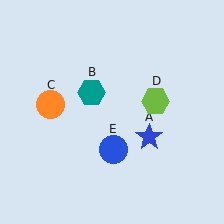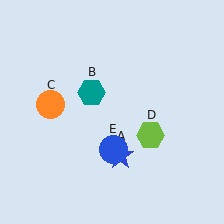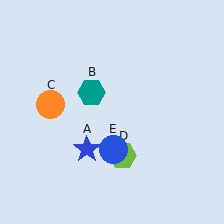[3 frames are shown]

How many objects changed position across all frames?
2 objects changed position: blue star (object A), lime hexagon (object D).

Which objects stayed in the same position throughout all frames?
Teal hexagon (object B) and orange circle (object C) and blue circle (object E) remained stationary.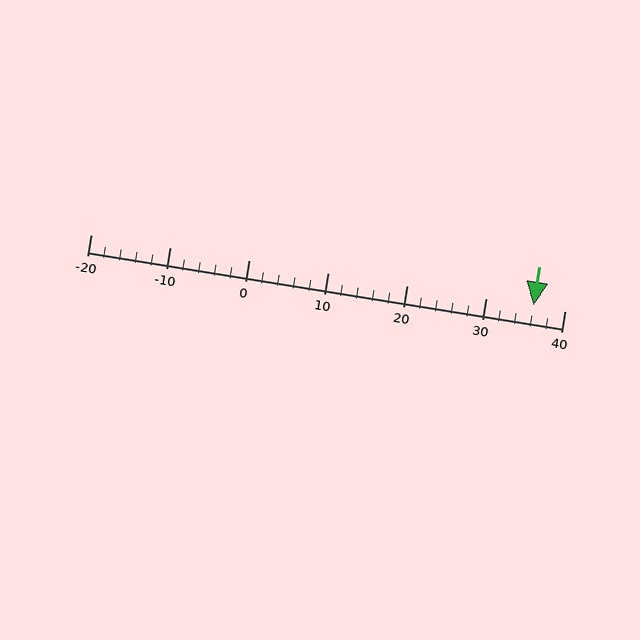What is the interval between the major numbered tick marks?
The major tick marks are spaced 10 units apart.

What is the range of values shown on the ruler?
The ruler shows values from -20 to 40.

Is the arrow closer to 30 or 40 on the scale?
The arrow is closer to 40.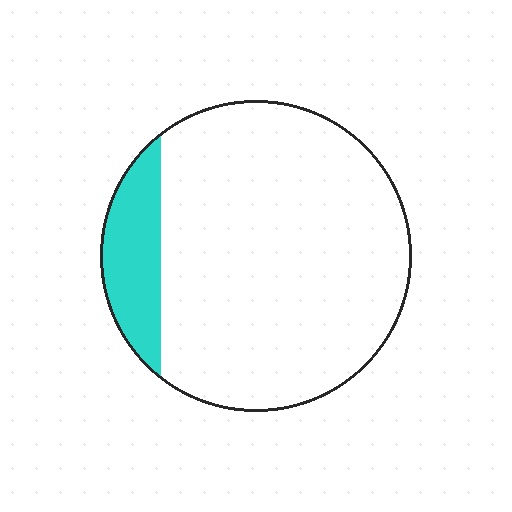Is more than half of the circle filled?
No.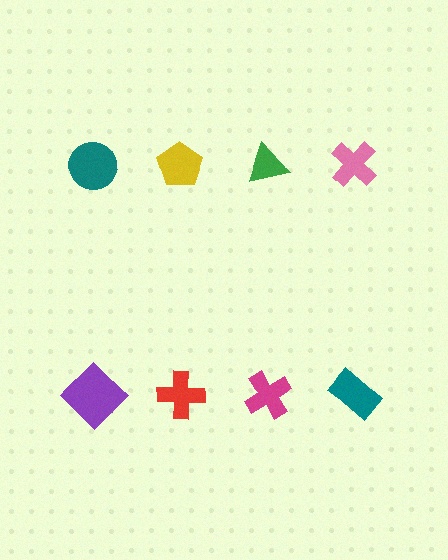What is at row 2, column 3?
A magenta cross.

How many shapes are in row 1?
4 shapes.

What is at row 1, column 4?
A pink cross.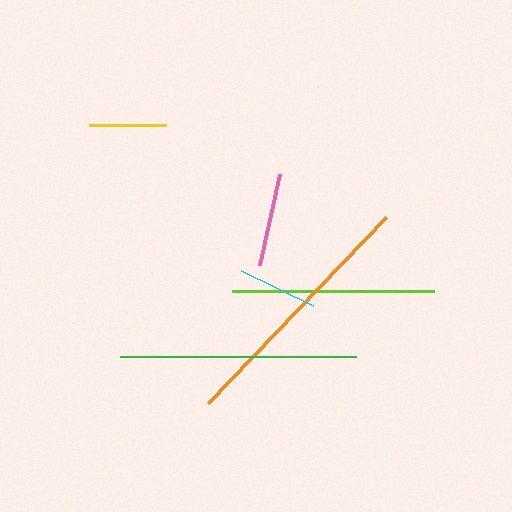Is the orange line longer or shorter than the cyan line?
The orange line is longer than the cyan line.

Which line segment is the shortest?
The yellow line is the shortest at approximately 78 pixels.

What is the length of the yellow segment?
The yellow segment is approximately 78 pixels long.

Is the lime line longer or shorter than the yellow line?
The lime line is longer than the yellow line.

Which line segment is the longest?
The orange line is the longest at approximately 257 pixels.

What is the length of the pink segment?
The pink segment is approximately 93 pixels long.